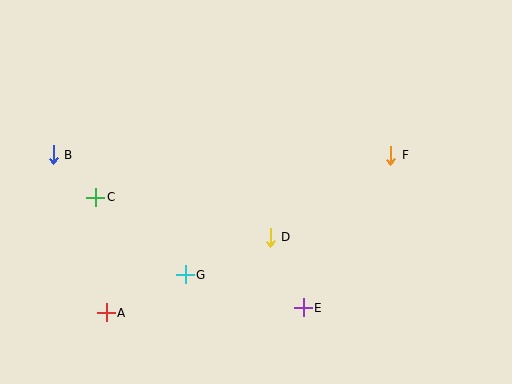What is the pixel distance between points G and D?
The distance between G and D is 93 pixels.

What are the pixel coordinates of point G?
Point G is at (185, 275).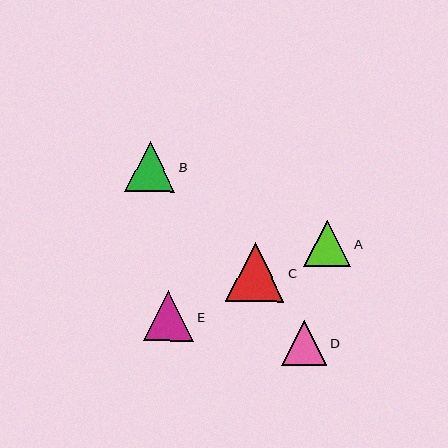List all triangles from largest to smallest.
From largest to smallest: C, E, B, A, D.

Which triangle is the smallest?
Triangle D is the smallest with a size of approximately 45 pixels.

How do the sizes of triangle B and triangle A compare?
Triangle B and triangle A are approximately the same size.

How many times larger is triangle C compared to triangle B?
Triangle C is approximately 1.2 times the size of triangle B.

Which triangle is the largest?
Triangle C is the largest with a size of approximately 59 pixels.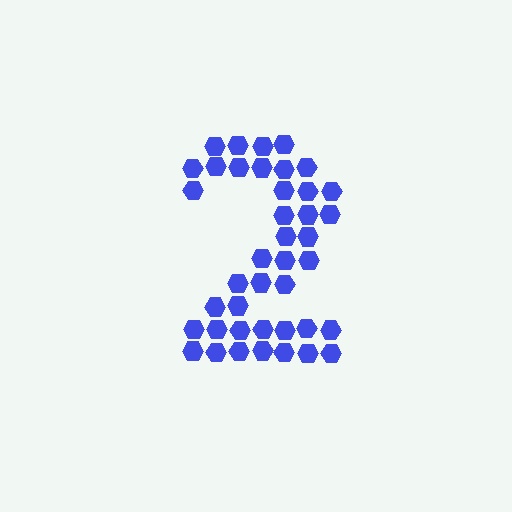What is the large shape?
The large shape is the digit 2.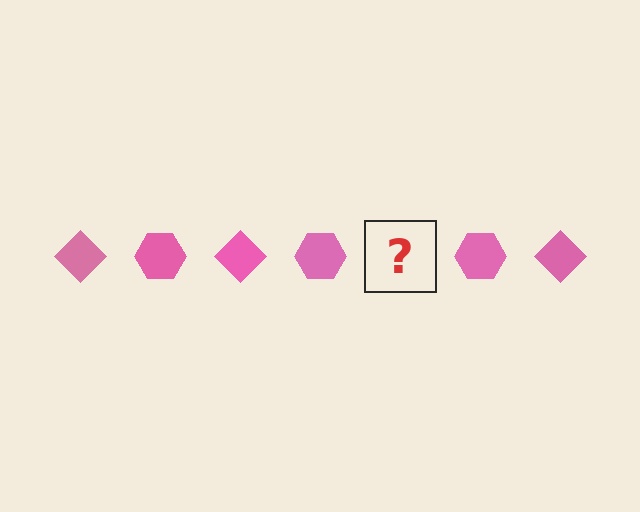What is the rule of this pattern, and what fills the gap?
The rule is that the pattern cycles through diamond, hexagon shapes in pink. The gap should be filled with a pink diamond.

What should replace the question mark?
The question mark should be replaced with a pink diamond.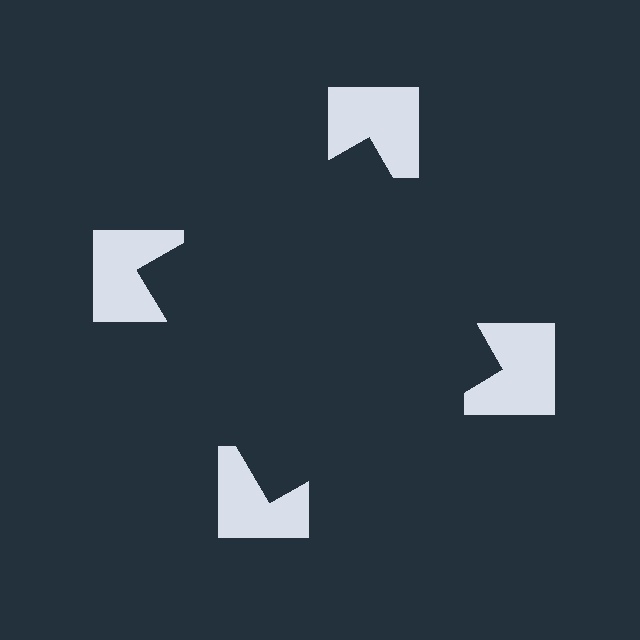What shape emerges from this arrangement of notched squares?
An illusory square — its edges are inferred from the aligned wedge cuts in the notched squares, not physically drawn.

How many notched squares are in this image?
There are 4 — one at each vertex of the illusory square.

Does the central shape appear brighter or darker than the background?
It typically appears slightly darker than the background, even though no actual brightness change is drawn.